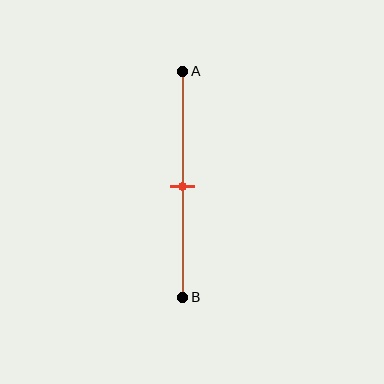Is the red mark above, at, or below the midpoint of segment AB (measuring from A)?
The red mark is approximately at the midpoint of segment AB.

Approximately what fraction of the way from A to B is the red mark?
The red mark is approximately 50% of the way from A to B.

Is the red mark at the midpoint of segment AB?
Yes, the mark is approximately at the midpoint.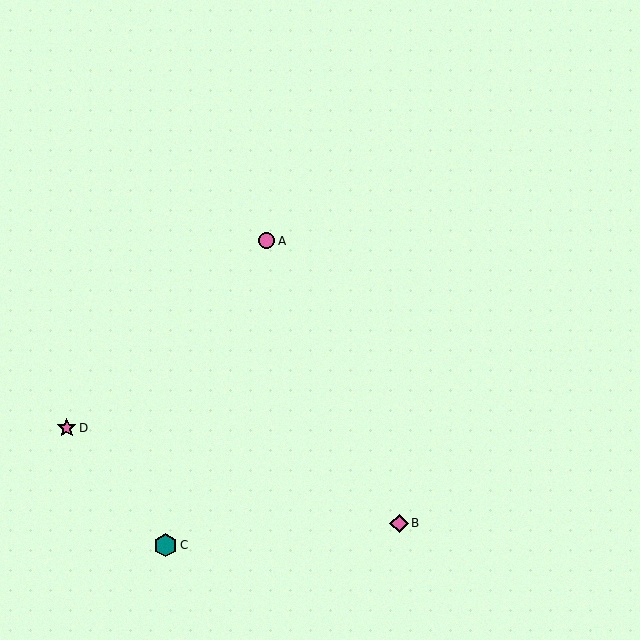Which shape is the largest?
The teal hexagon (labeled C) is the largest.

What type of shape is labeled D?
Shape D is a pink star.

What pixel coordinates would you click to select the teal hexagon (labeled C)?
Click at (165, 545) to select the teal hexagon C.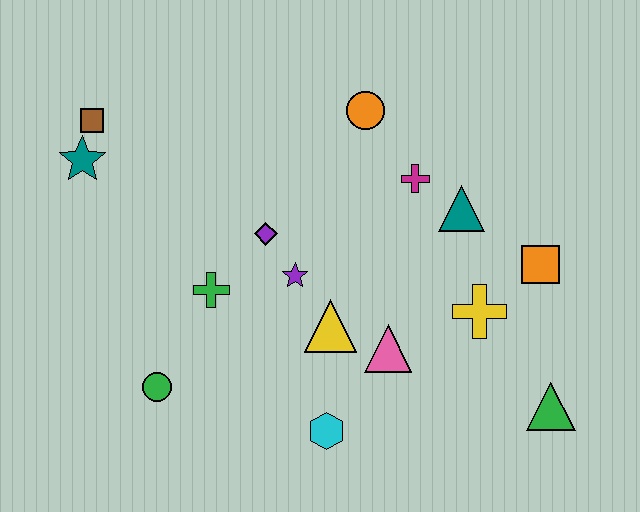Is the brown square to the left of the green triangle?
Yes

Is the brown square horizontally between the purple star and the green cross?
No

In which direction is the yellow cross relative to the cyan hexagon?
The yellow cross is to the right of the cyan hexagon.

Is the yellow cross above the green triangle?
Yes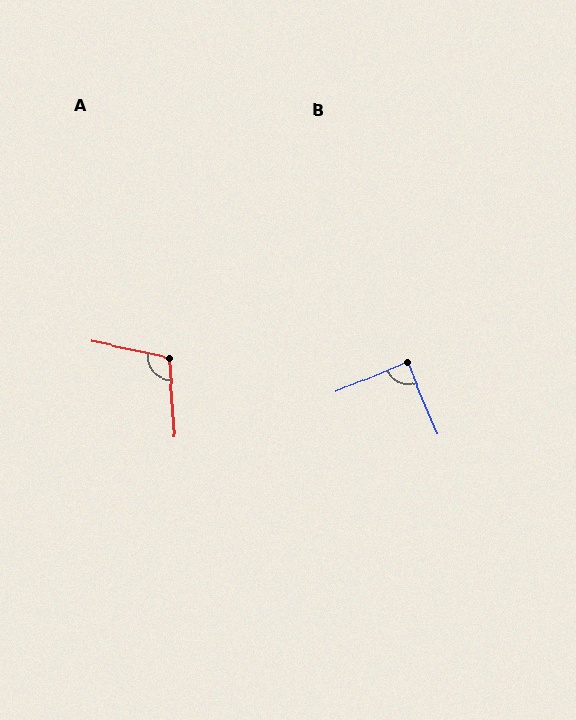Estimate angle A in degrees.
Approximately 106 degrees.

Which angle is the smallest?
B, at approximately 90 degrees.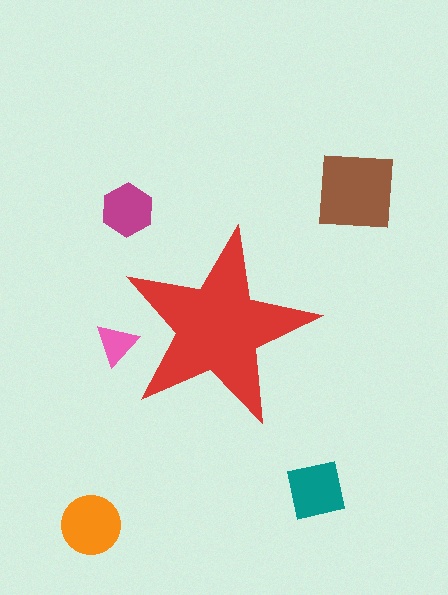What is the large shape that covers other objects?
A red star.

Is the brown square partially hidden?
No, the brown square is fully visible.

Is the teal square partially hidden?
No, the teal square is fully visible.